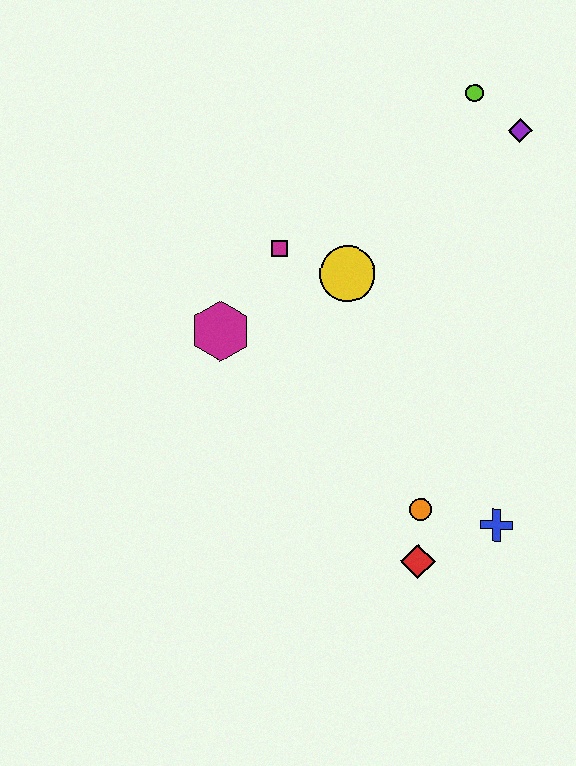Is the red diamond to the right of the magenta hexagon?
Yes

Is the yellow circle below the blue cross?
No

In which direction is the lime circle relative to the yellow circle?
The lime circle is above the yellow circle.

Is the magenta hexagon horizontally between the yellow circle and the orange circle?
No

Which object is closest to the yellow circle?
The magenta square is closest to the yellow circle.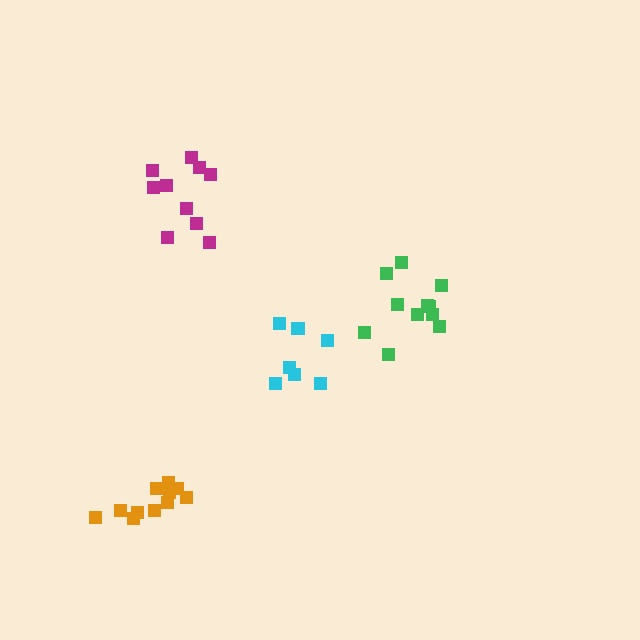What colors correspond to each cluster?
The clusters are colored: magenta, orange, cyan, green.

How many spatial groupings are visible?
There are 4 spatial groupings.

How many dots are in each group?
Group 1: 10 dots, Group 2: 11 dots, Group 3: 7 dots, Group 4: 11 dots (39 total).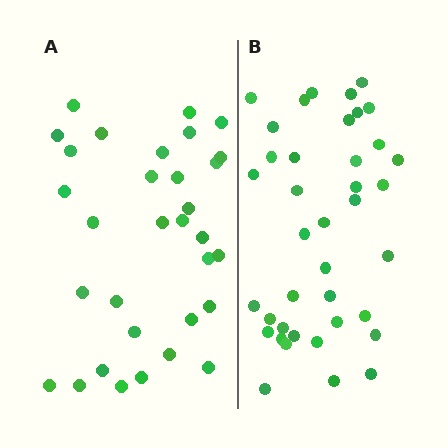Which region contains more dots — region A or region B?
Region B (the right region) has more dots.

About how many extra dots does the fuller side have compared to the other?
Region B has roughly 8 or so more dots than region A.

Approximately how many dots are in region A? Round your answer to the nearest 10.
About 30 dots. (The exact count is 32, which rounds to 30.)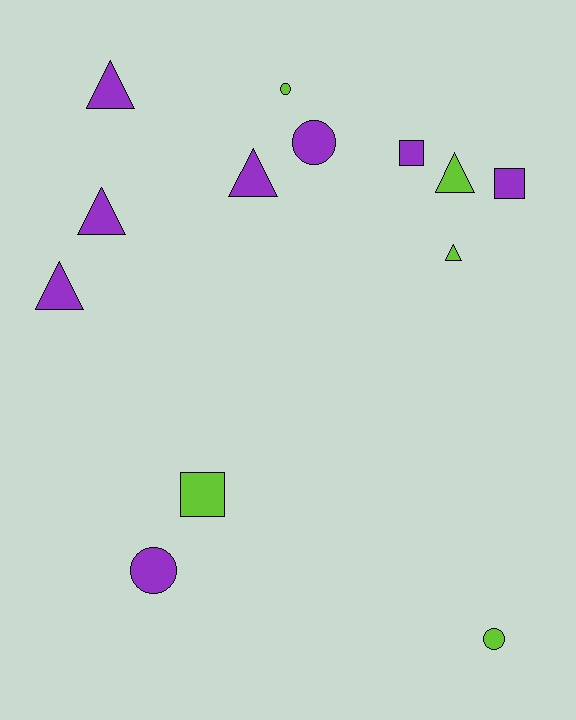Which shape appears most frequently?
Triangle, with 6 objects.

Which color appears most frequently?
Purple, with 8 objects.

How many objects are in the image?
There are 13 objects.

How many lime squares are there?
There is 1 lime square.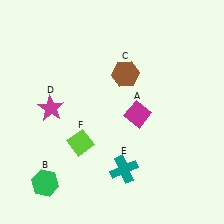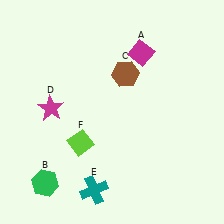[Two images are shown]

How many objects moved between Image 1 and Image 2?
2 objects moved between the two images.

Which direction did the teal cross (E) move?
The teal cross (E) moved left.